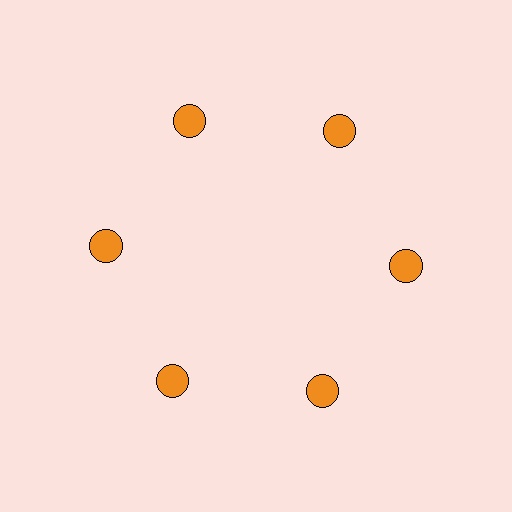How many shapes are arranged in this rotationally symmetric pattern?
There are 6 shapes, arranged in 6 groups of 1.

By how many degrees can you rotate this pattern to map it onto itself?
The pattern maps onto itself every 60 degrees of rotation.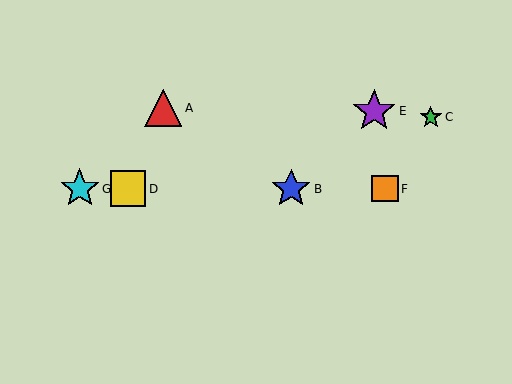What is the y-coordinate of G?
Object G is at y≈189.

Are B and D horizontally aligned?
Yes, both are at y≈189.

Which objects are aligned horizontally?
Objects B, D, F, G are aligned horizontally.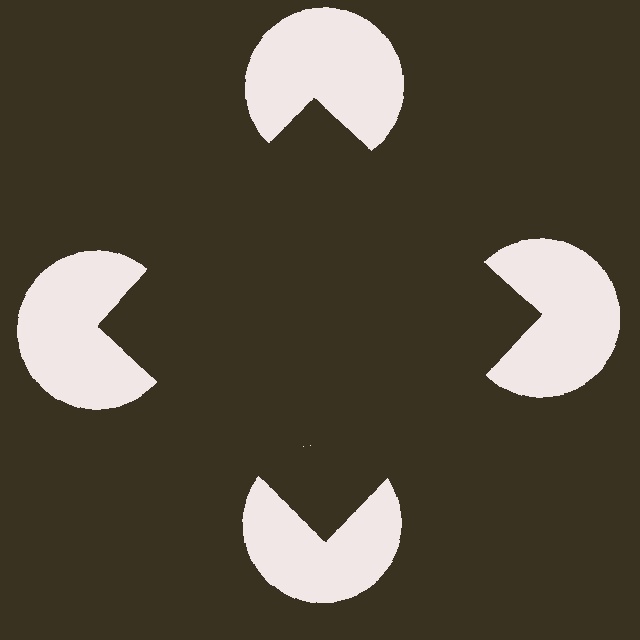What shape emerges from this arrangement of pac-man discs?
An illusory square — its edges are inferred from the aligned wedge cuts in the pac-man discs, not physically drawn.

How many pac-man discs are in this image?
There are 4 — one at each vertex of the illusory square.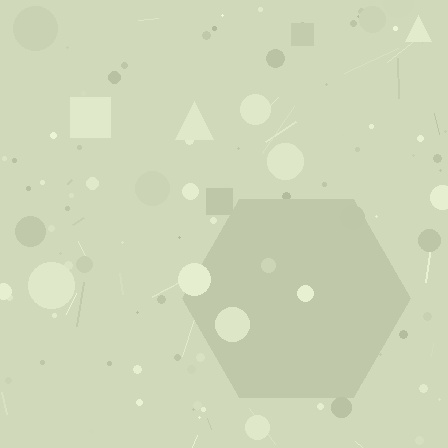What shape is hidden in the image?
A hexagon is hidden in the image.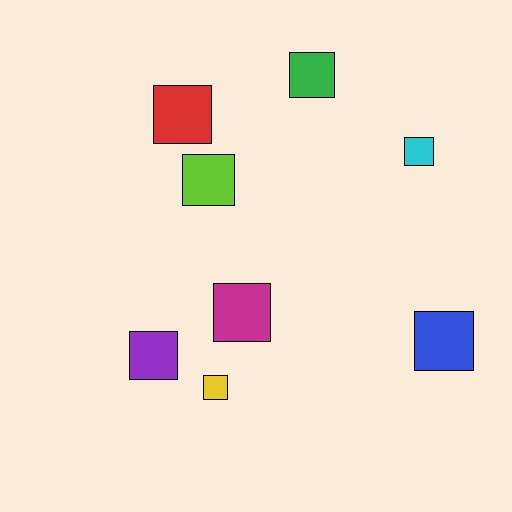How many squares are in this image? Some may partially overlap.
There are 8 squares.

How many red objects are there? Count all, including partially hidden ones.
There is 1 red object.